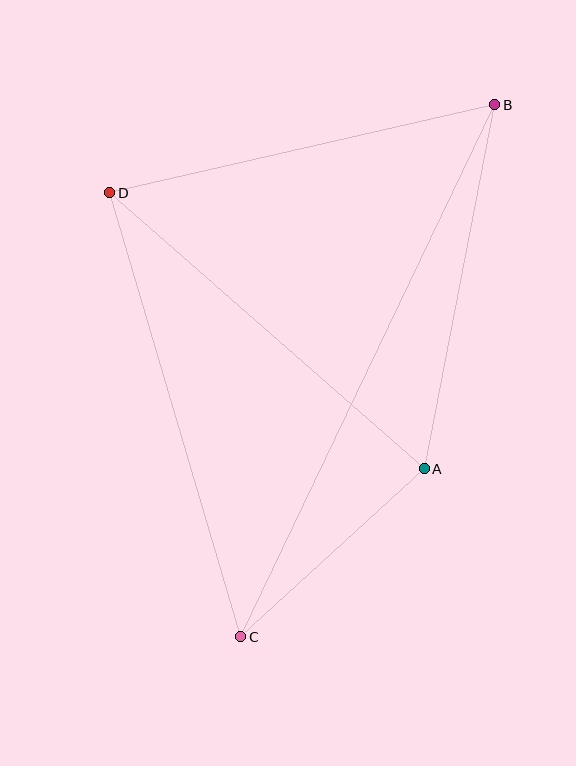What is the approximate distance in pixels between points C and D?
The distance between C and D is approximately 463 pixels.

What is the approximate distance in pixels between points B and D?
The distance between B and D is approximately 395 pixels.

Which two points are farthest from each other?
Points B and C are farthest from each other.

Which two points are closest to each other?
Points A and C are closest to each other.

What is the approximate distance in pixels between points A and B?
The distance between A and B is approximately 371 pixels.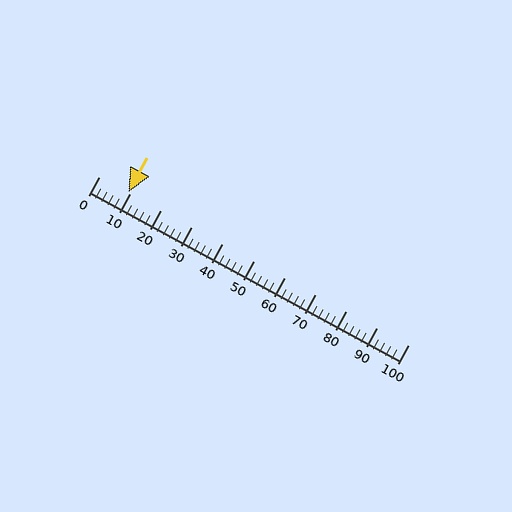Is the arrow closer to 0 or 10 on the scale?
The arrow is closer to 10.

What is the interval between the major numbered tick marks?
The major tick marks are spaced 10 units apart.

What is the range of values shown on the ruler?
The ruler shows values from 0 to 100.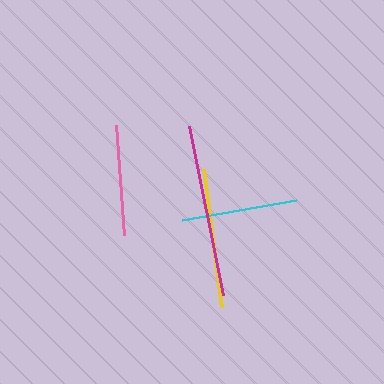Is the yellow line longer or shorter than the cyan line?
The yellow line is longer than the cyan line.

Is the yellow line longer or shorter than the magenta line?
The magenta line is longer than the yellow line.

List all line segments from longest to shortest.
From longest to shortest: magenta, yellow, cyan, pink.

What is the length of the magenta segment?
The magenta segment is approximately 173 pixels long.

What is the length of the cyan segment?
The cyan segment is approximately 115 pixels long.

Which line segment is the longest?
The magenta line is the longest at approximately 173 pixels.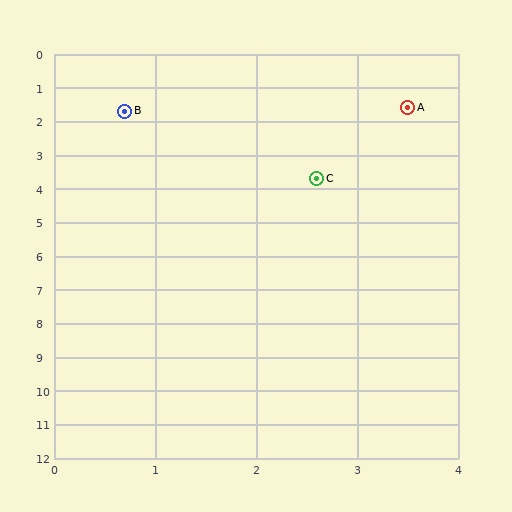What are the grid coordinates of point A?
Point A is at approximately (3.5, 1.6).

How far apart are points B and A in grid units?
Points B and A are about 2.8 grid units apart.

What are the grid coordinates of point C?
Point C is at approximately (2.6, 3.7).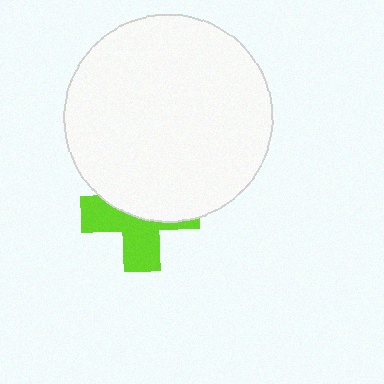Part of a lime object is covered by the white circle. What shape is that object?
It is a cross.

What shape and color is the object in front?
The object in front is a white circle.